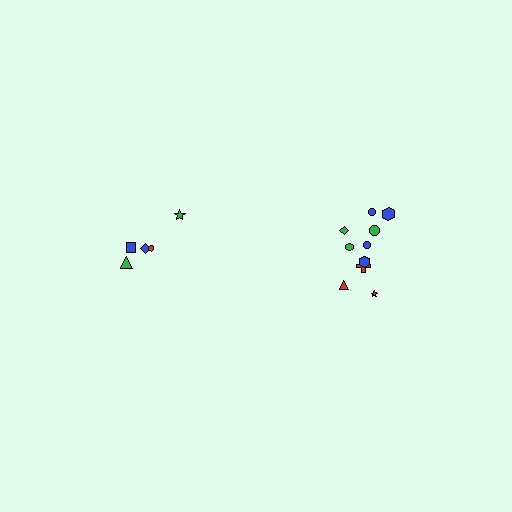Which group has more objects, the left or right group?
The right group.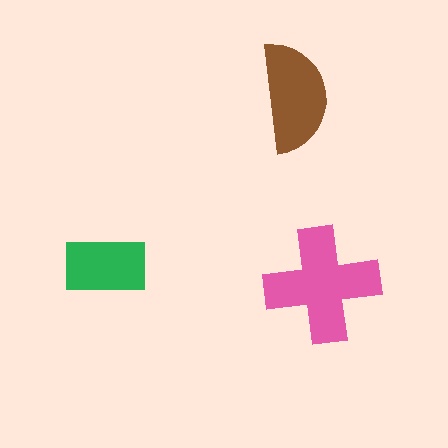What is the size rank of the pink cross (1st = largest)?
1st.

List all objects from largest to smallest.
The pink cross, the brown semicircle, the green rectangle.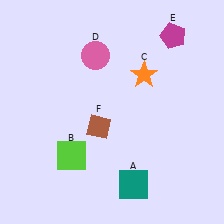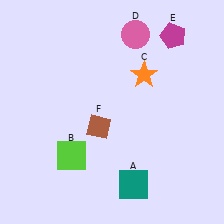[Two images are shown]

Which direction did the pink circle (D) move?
The pink circle (D) moved right.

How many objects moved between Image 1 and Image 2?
1 object moved between the two images.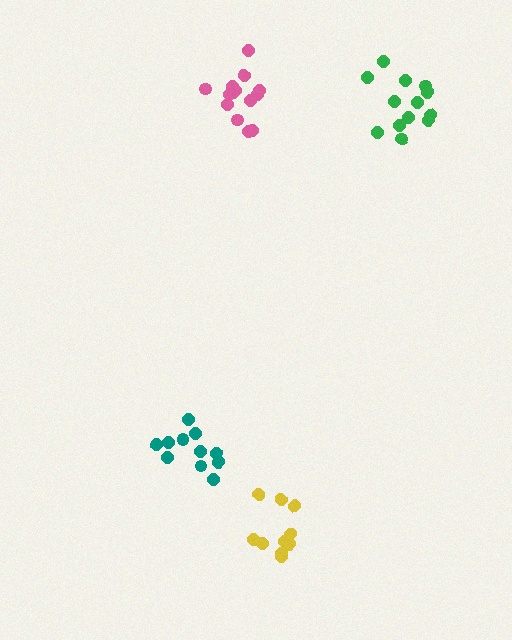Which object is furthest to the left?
The teal cluster is leftmost.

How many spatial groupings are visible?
There are 4 spatial groupings.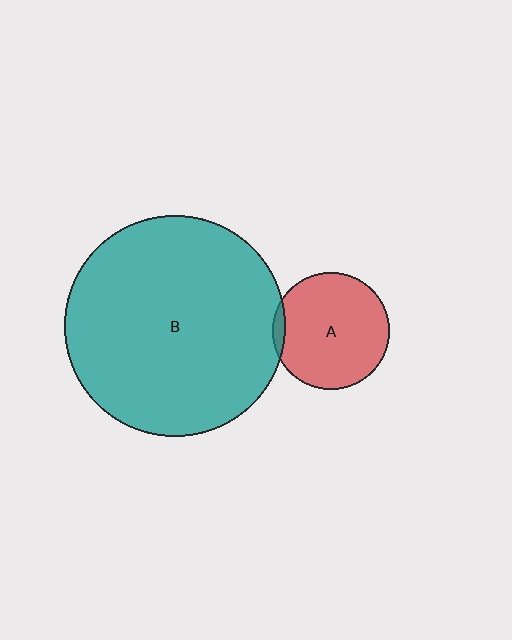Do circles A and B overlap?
Yes.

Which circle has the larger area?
Circle B (teal).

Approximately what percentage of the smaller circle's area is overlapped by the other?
Approximately 5%.